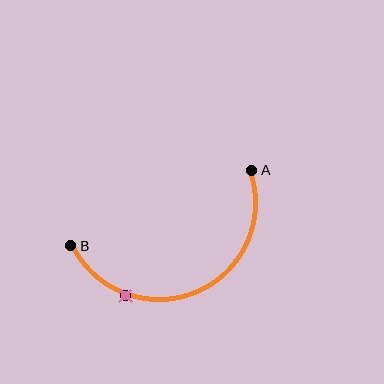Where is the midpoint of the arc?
The arc midpoint is the point on the curve farthest from the straight line joining A and B. It sits below that line.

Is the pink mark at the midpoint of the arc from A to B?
No. The pink mark lies on the arc but is closer to endpoint B. The arc midpoint would be at the point on the curve equidistant along the arc from both A and B.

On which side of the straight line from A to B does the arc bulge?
The arc bulges below the straight line connecting A and B.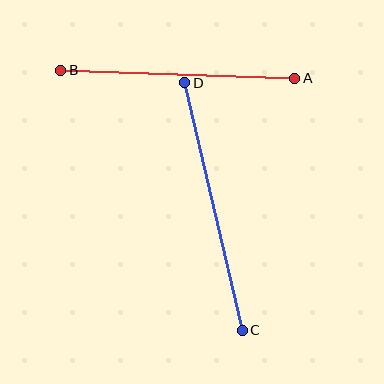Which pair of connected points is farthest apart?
Points C and D are farthest apart.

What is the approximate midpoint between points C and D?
The midpoint is at approximately (213, 206) pixels.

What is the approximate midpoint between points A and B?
The midpoint is at approximately (178, 74) pixels.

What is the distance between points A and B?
The distance is approximately 234 pixels.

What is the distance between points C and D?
The distance is approximately 254 pixels.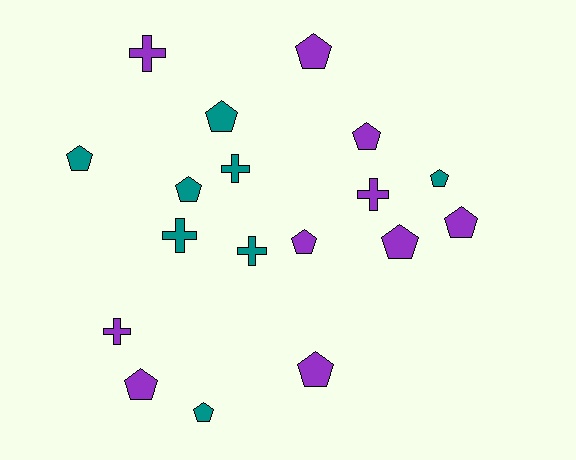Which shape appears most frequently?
Pentagon, with 12 objects.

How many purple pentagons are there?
There are 7 purple pentagons.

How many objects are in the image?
There are 18 objects.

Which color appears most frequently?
Purple, with 10 objects.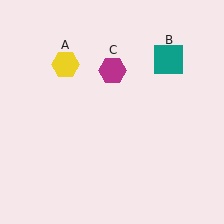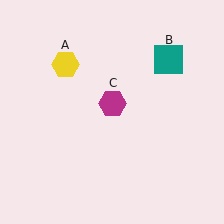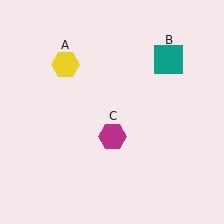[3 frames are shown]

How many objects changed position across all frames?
1 object changed position: magenta hexagon (object C).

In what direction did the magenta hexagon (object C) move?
The magenta hexagon (object C) moved down.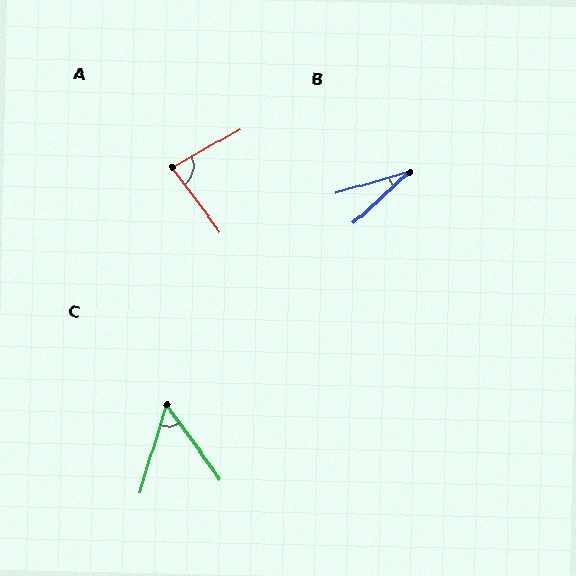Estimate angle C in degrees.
Approximately 52 degrees.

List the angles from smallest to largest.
B (26°), C (52°), A (83°).